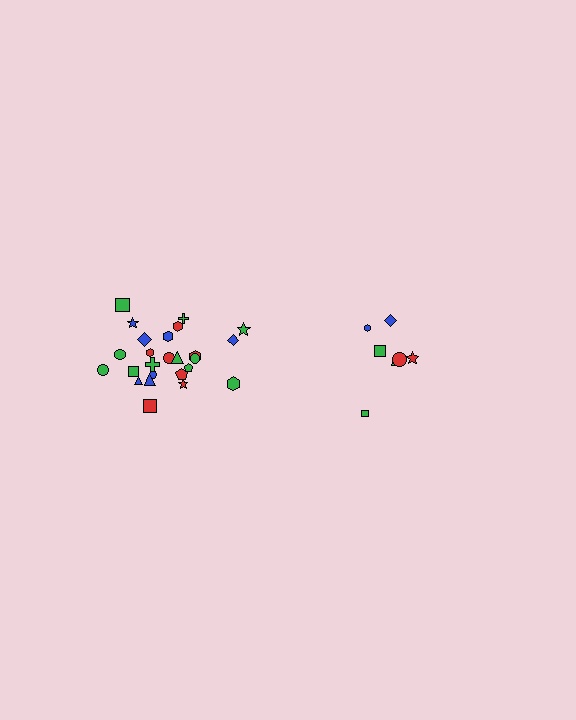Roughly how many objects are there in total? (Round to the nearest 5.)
Roughly 30 objects in total.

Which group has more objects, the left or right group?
The left group.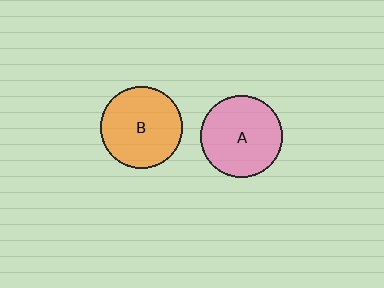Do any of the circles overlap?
No, none of the circles overlap.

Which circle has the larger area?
Circle A (pink).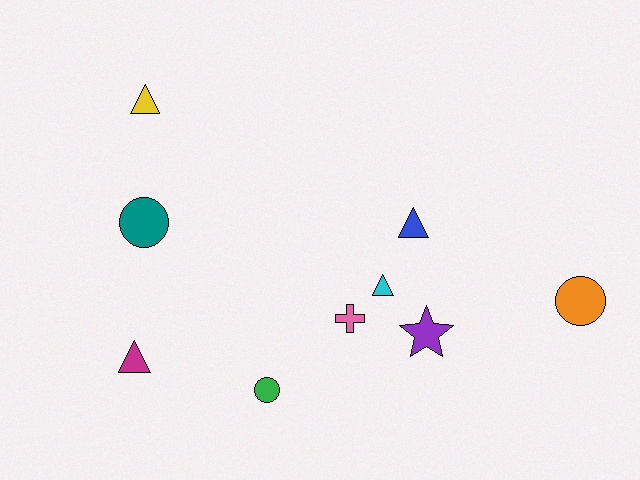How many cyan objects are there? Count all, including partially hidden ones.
There is 1 cyan object.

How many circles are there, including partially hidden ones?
There are 3 circles.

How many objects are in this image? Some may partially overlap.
There are 9 objects.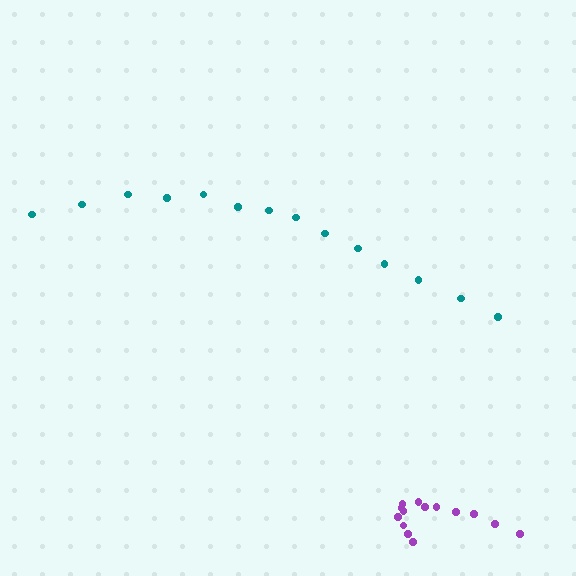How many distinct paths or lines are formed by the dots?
There are 2 distinct paths.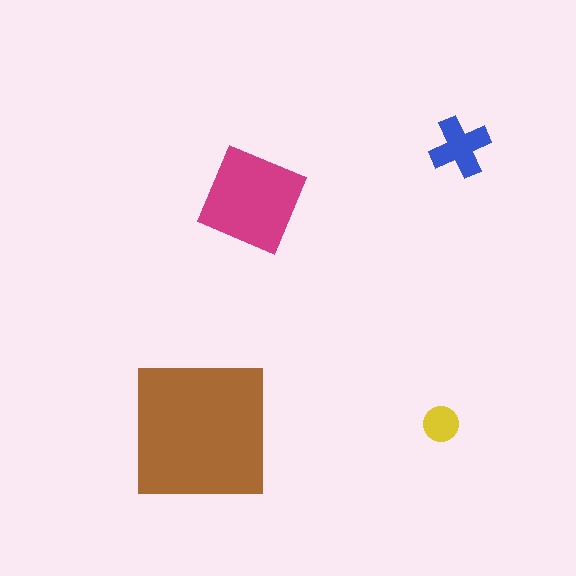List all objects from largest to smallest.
The brown square, the magenta diamond, the blue cross, the yellow circle.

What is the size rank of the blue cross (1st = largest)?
3rd.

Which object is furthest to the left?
The brown square is leftmost.